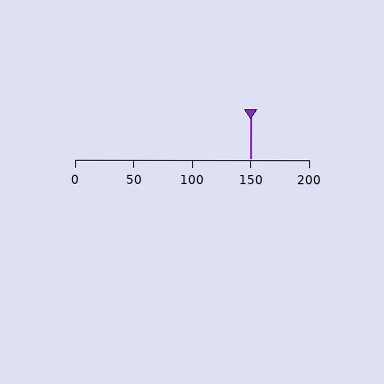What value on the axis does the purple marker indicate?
The marker indicates approximately 150.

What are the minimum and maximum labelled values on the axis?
The axis runs from 0 to 200.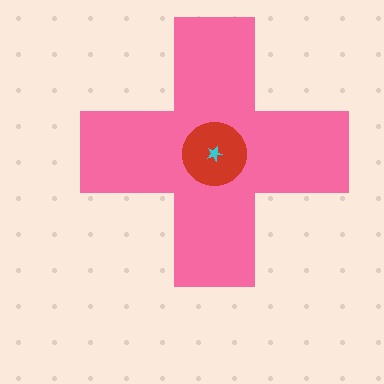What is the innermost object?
The cyan star.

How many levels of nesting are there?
3.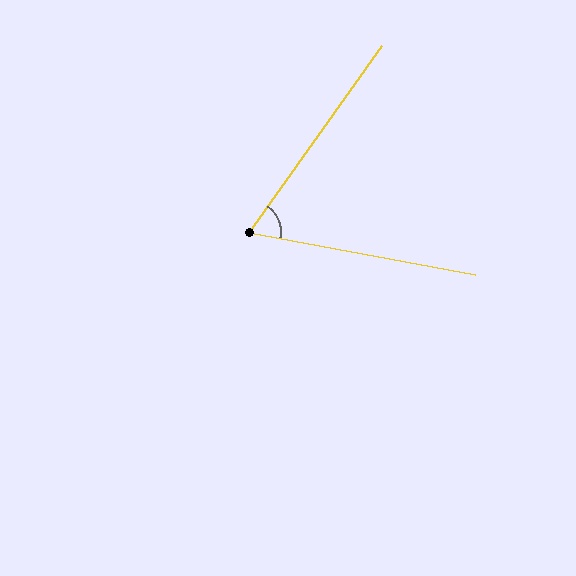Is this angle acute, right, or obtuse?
It is acute.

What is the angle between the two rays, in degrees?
Approximately 65 degrees.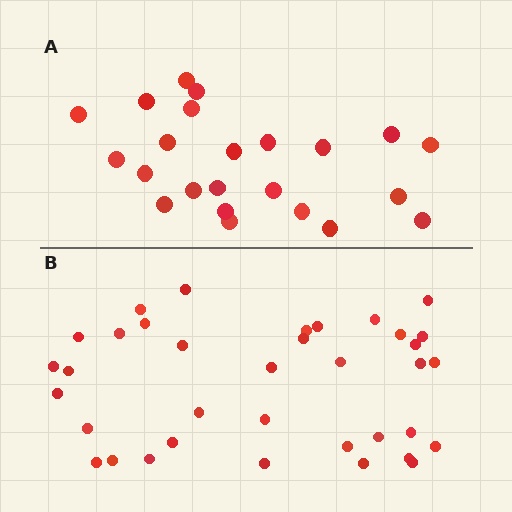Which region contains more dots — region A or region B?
Region B (the bottom region) has more dots.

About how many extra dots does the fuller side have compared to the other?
Region B has approximately 15 more dots than region A.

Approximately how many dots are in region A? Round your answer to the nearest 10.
About 20 dots. (The exact count is 23, which rounds to 20.)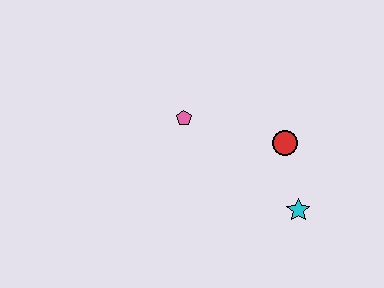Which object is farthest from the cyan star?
The pink pentagon is farthest from the cyan star.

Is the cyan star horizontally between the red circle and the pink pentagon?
No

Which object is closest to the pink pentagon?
The red circle is closest to the pink pentagon.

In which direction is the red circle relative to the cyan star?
The red circle is above the cyan star.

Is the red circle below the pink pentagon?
Yes